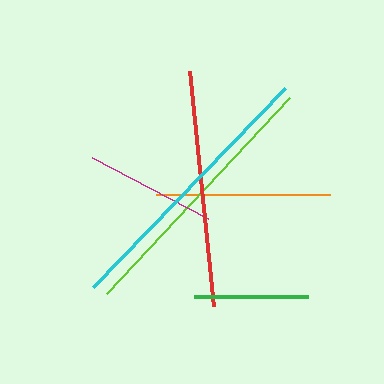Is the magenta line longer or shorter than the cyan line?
The cyan line is longer than the magenta line.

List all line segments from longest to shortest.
From longest to shortest: cyan, lime, red, orange, magenta, green.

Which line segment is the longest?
The cyan line is the longest at approximately 276 pixels.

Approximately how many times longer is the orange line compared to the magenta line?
The orange line is approximately 1.3 times the length of the magenta line.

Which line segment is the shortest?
The green line is the shortest at approximately 114 pixels.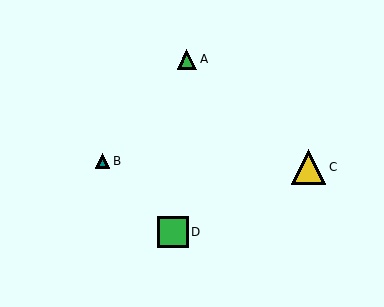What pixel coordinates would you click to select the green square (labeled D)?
Click at (173, 232) to select the green square D.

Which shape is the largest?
The yellow triangle (labeled C) is the largest.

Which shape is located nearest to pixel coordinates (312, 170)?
The yellow triangle (labeled C) at (308, 167) is nearest to that location.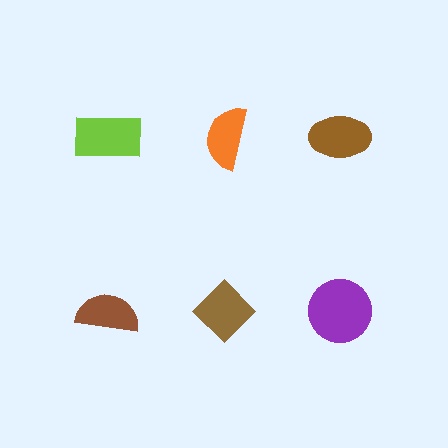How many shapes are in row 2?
3 shapes.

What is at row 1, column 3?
A brown ellipse.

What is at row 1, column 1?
A lime rectangle.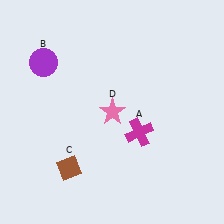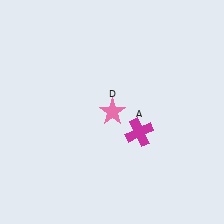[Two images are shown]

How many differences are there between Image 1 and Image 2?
There are 2 differences between the two images.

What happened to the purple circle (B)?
The purple circle (B) was removed in Image 2. It was in the top-left area of Image 1.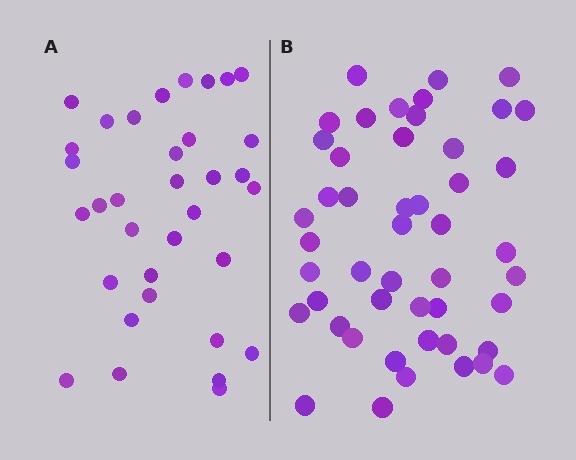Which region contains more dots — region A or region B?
Region B (the right region) has more dots.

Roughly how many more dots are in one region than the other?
Region B has approximately 15 more dots than region A.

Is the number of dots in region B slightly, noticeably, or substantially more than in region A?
Region B has noticeably more, but not dramatically so. The ratio is roughly 1.4 to 1.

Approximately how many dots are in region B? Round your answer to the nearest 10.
About 50 dots. (The exact count is 48, which rounds to 50.)